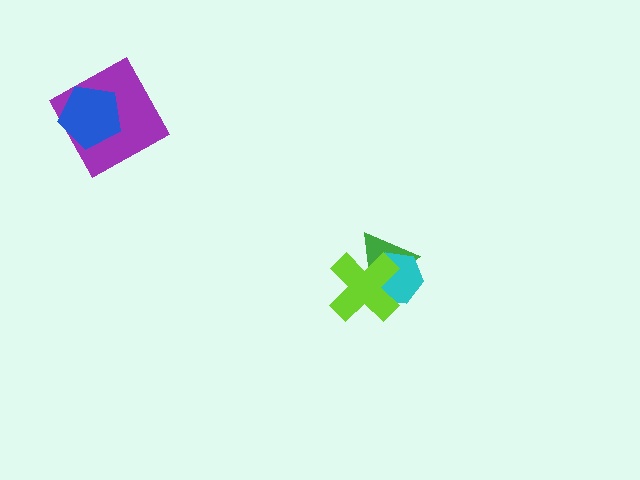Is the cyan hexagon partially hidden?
Yes, it is partially covered by another shape.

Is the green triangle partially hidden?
Yes, it is partially covered by another shape.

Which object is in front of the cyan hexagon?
The lime cross is in front of the cyan hexagon.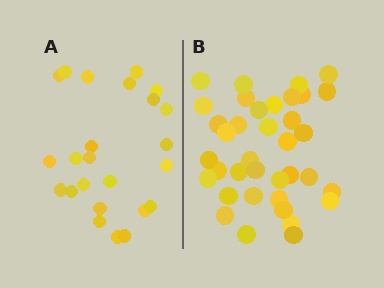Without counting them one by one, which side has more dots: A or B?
Region B (the right region) has more dots.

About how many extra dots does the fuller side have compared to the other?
Region B has approximately 15 more dots than region A.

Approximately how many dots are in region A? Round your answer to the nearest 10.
About 20 dots. (The exact count is 24, which rounds to 20.)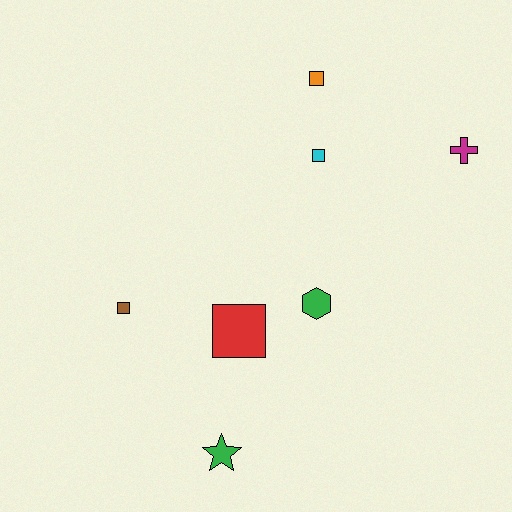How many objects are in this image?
There are 7 objects.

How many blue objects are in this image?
There are no blue objects.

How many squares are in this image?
There are 4 squares.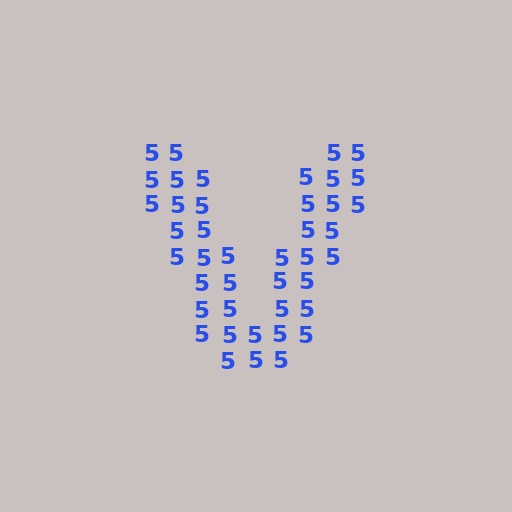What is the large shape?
The large shape is the letter V.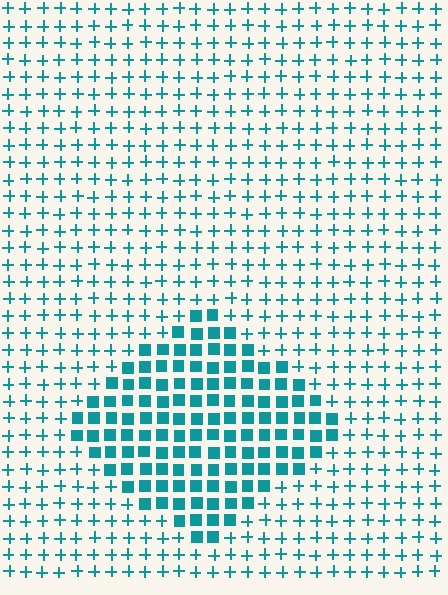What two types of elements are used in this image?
The image uses squares inside the diamond region and plus signs outside it.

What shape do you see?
I see a diamond.